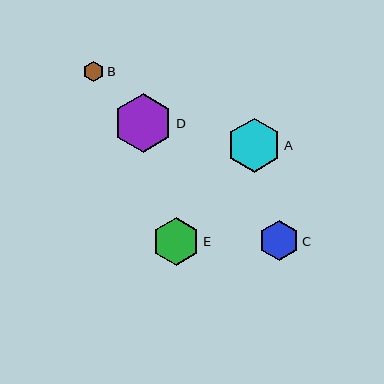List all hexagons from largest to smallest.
From largest to smallest: D, A, E, C, B.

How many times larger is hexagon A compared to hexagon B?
Hexagon A is approximately 2.6 times the size of hexagon B.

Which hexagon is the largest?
Hexagon D is the largest with a size of approximately 59 pixels.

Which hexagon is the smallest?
Hexagon B is the smallest with a size of approximately 21 pixels.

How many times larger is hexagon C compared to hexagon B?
Hexagon C is approximately 1.9 times the size of hexagon B.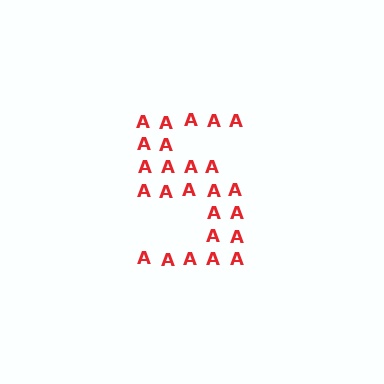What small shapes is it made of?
It is made of small letter A's.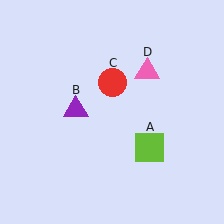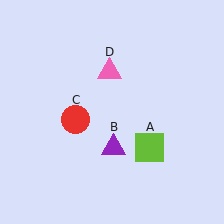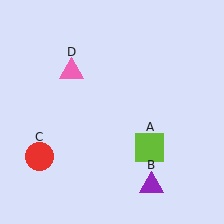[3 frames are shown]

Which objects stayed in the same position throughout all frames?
Lime square (object A) remained stationary.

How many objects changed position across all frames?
3 objects changed position: purple triangle (object B), red circle (object C), pink triangle (object D).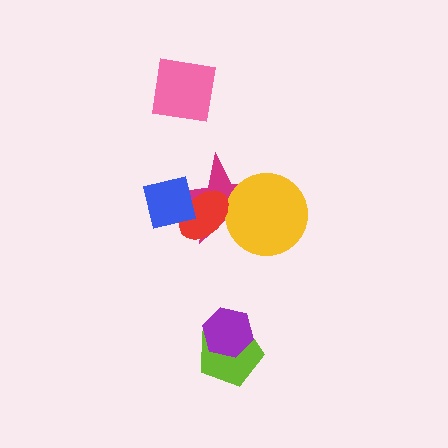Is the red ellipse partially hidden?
Yes, it is partially covered by another shape.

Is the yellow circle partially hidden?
No, no other shape covers it.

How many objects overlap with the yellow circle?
1 object overlaps with the yellow circle.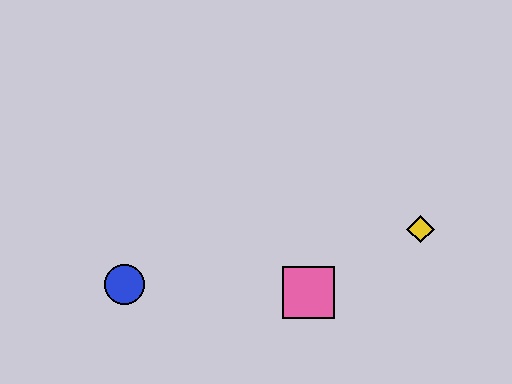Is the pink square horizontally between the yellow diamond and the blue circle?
Yes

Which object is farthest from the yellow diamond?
The blue circle is farthest from the yellow diamond.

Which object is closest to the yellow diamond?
The pink square is closest to the yellow diamond.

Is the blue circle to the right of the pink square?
No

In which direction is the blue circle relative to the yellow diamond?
The blue circle is to the left of the yellow diamond.